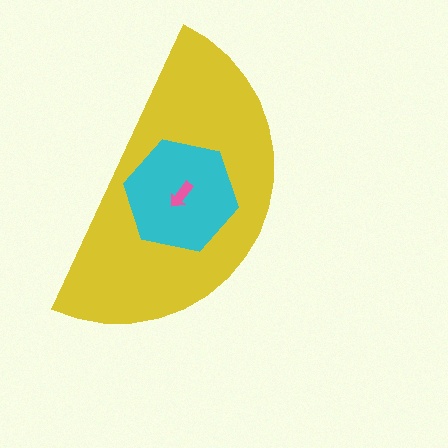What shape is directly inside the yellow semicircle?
The cyan hexagon.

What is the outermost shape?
The yellow semicircle.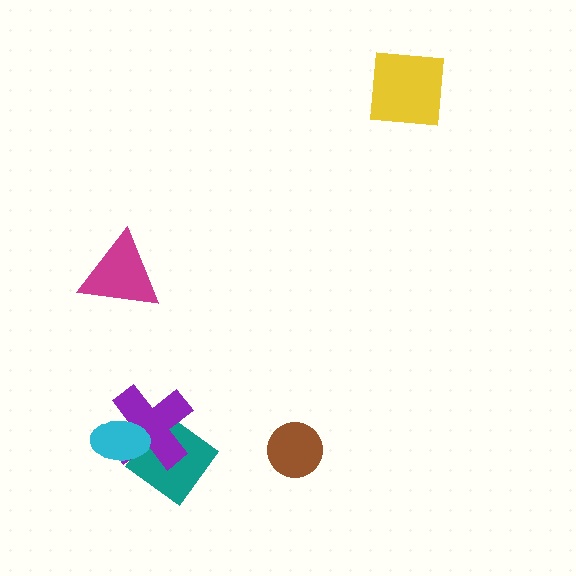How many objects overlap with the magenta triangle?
0 objects overlap with the magenta triangle.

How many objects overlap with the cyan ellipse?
2 objects overlap with the cyan ellipse.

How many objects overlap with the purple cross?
2 objects overlap with the purple cross.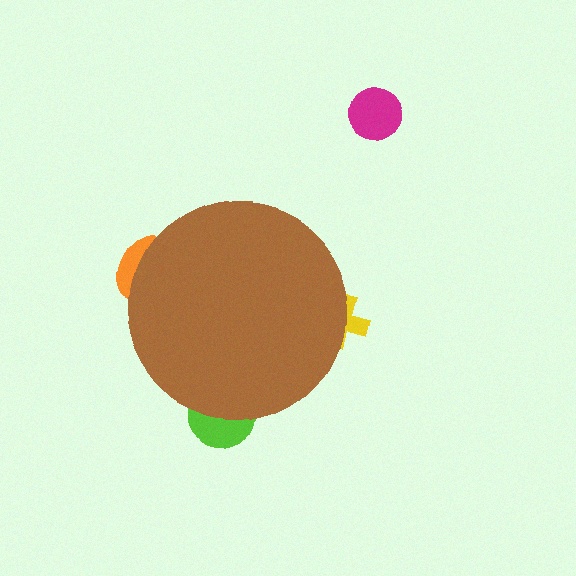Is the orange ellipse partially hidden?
Yes, the orange ellipse is partially hidden behind the brown circle.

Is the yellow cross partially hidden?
Yes, the yellow cross is partially hidden behind the brown circle.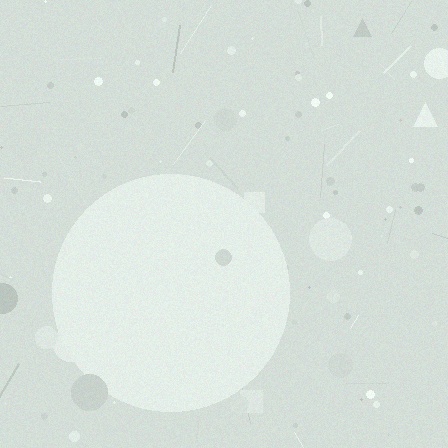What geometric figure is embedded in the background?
A circle is embedded in the background.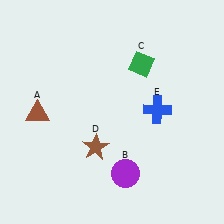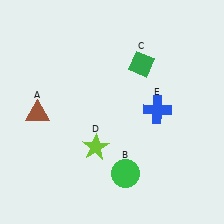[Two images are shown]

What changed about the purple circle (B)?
In Image 1, B is purple. In Image 2, it changed to green.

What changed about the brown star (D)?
In Image 1, D is brown. In Image 2, it changed to lime.